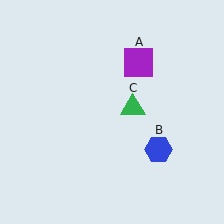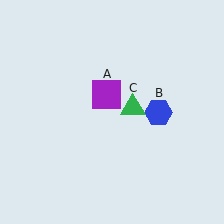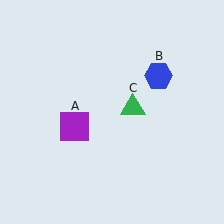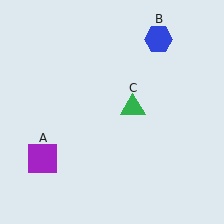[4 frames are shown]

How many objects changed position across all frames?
2 objects changed position: purple square (object A), blue hexagon (object B).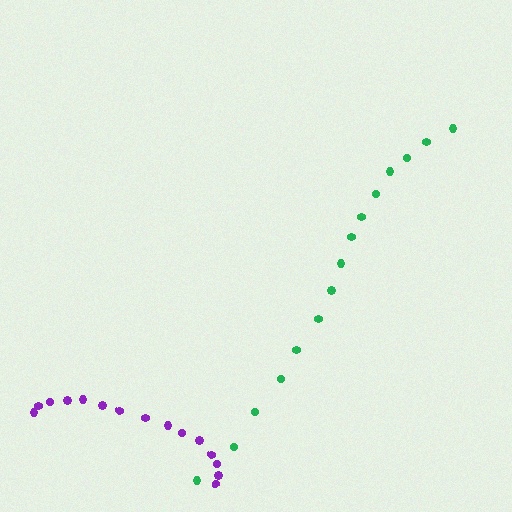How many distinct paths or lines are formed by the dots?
There are 2 distinct paths.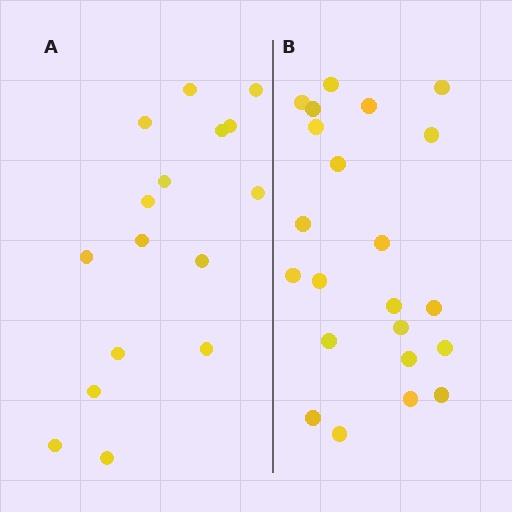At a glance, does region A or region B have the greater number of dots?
Region B (the right region) has more dots.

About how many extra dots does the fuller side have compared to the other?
Region B has about 6 more dots than region A.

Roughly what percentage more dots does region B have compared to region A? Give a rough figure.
About 40% more.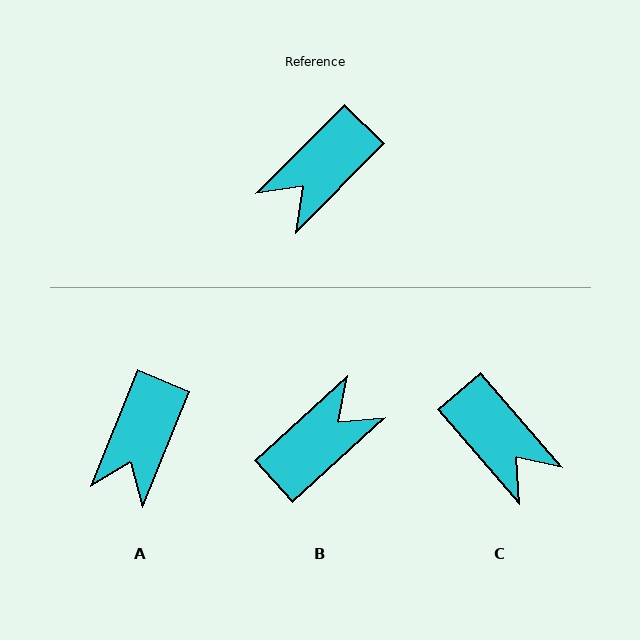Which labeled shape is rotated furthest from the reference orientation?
B, about 177 degrees away.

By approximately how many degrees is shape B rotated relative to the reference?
Approximately 177 degrees counter-clockwise.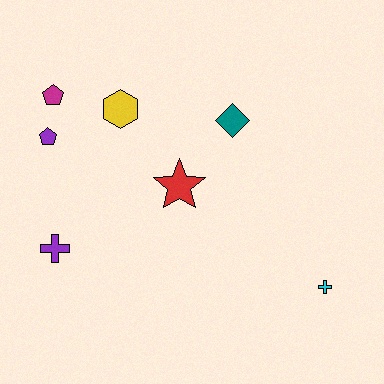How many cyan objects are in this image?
There is 1 cyan object.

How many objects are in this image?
There are 7 objects.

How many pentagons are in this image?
There are 2 pentagons.